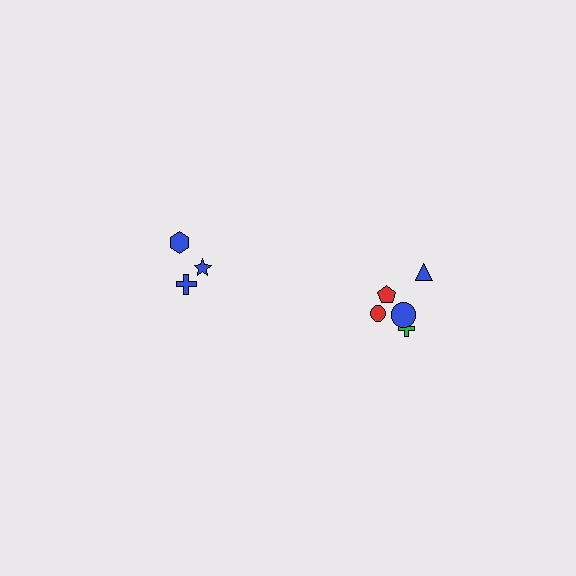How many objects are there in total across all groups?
There are 8 objects.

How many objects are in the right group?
There are 5 objects.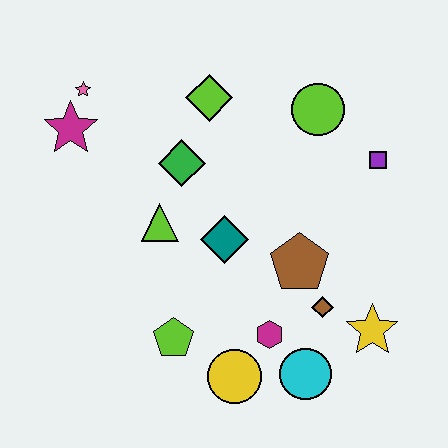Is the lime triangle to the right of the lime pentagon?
No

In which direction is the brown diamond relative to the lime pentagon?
The brown diamond is to the right of the lime pentagon.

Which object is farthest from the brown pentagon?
The pink star is farthest from the brown pentagon.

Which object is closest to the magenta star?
The pink star is closest to the magenta star.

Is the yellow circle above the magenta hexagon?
No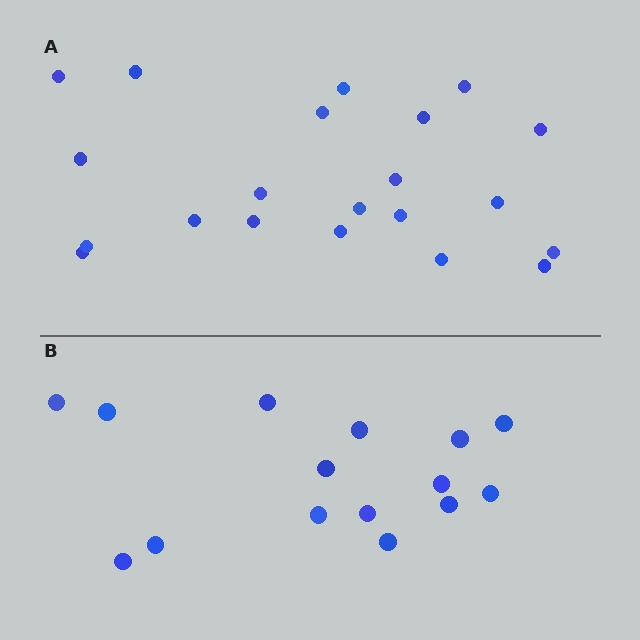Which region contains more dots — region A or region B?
Region A (the top region) has more dots.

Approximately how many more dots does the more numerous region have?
Region A has about 6 more dots than region B.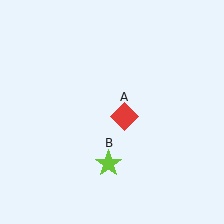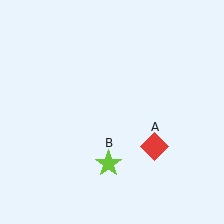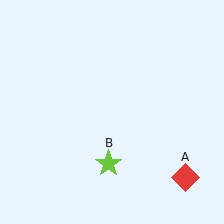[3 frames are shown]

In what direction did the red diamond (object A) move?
The red diamond (object A) moved down and to the right.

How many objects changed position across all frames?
1 object changed position: red diamond (object A).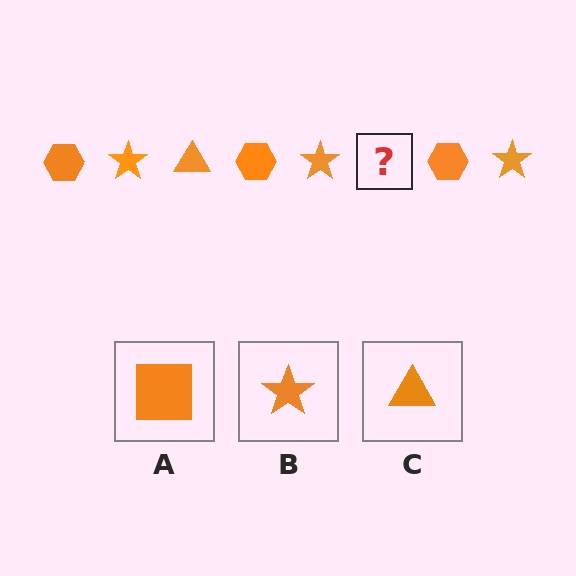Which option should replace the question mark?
Option C.